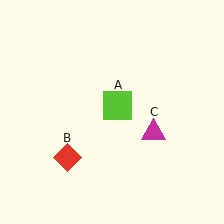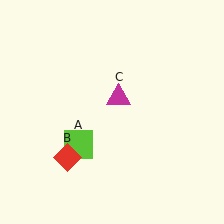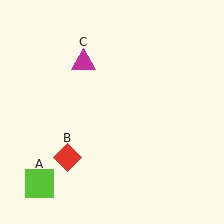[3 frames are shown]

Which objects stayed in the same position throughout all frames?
Red diamond (object B) remained stationary.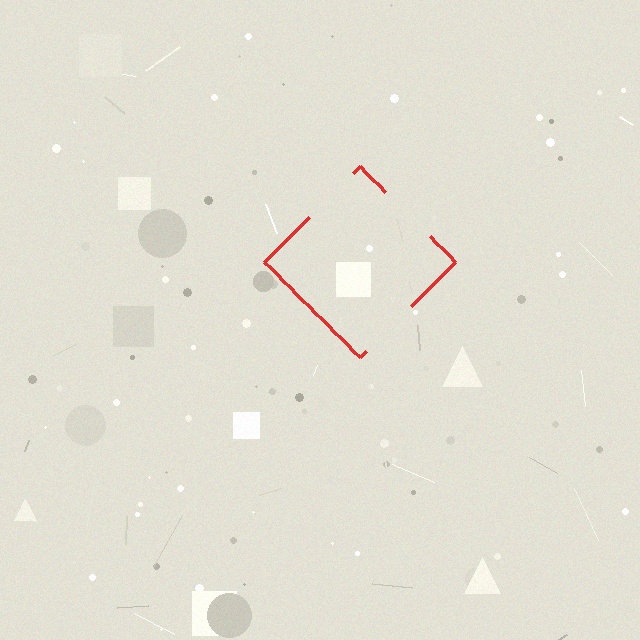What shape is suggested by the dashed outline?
The dashed outline suggests a diamond.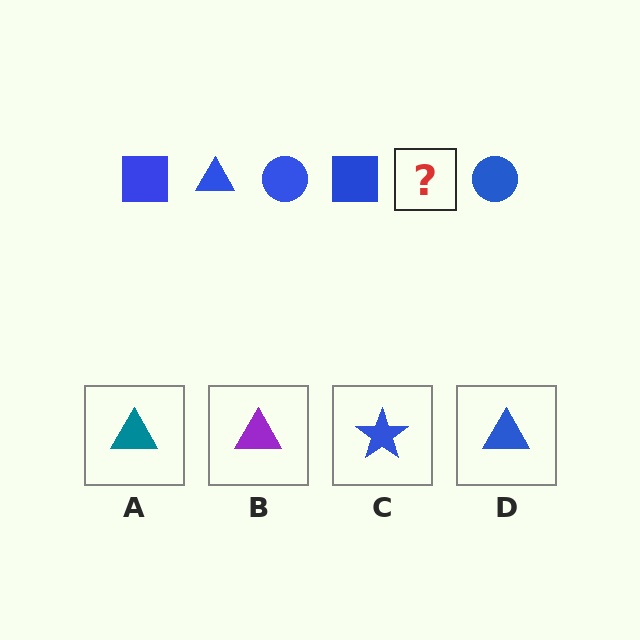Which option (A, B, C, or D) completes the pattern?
D.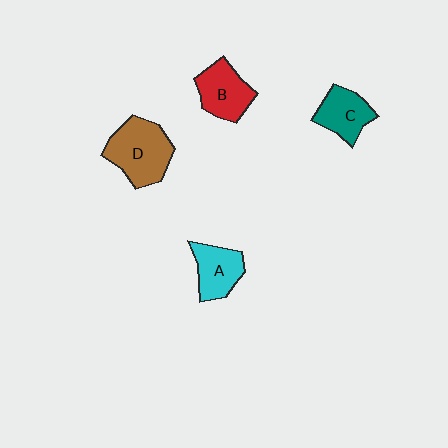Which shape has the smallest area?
Shape A (cyan).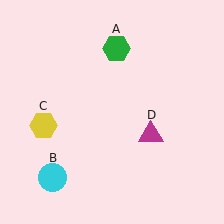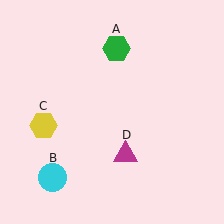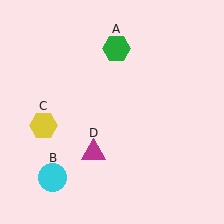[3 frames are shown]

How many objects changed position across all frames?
1 object changed position: magenta triangle (object D).